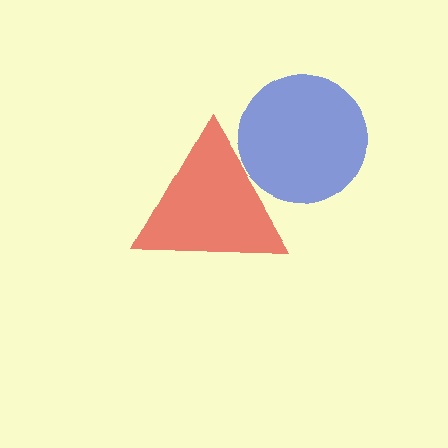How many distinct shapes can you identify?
There are 2 distinct shapes: a red triangle, a blue circle.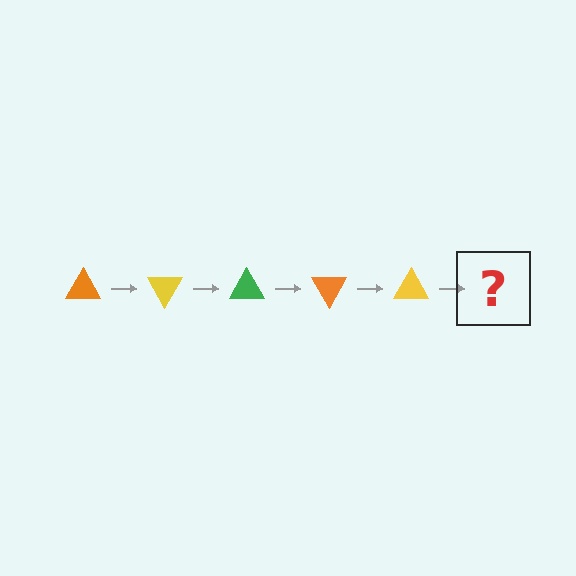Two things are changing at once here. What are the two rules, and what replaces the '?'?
The two rules are that it rotates 60 degrees each step and the color cycles through orange, yellow, and green. The '?' should be a green triangle, rotated 300 degrees from the start.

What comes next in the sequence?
The next element should be a green triangle, rotated 300 degrees from the start.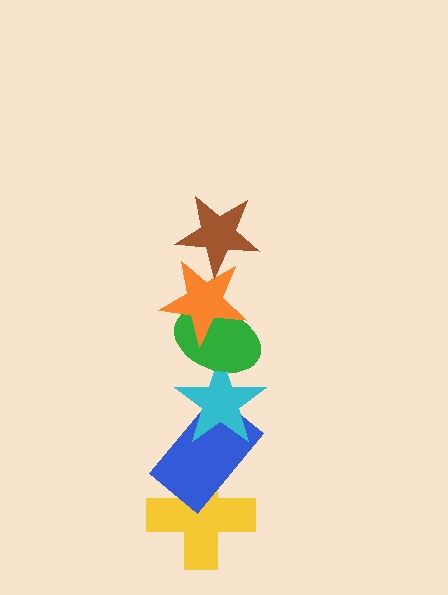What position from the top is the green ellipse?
The green ellipse is 3rd from the top.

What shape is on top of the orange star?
The brown star is on top of the orange star.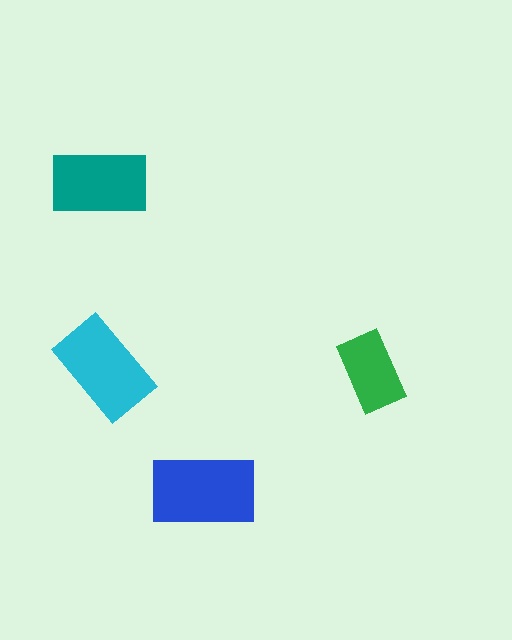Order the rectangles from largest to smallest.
the blue one, the cyan one, the teal one, the green one.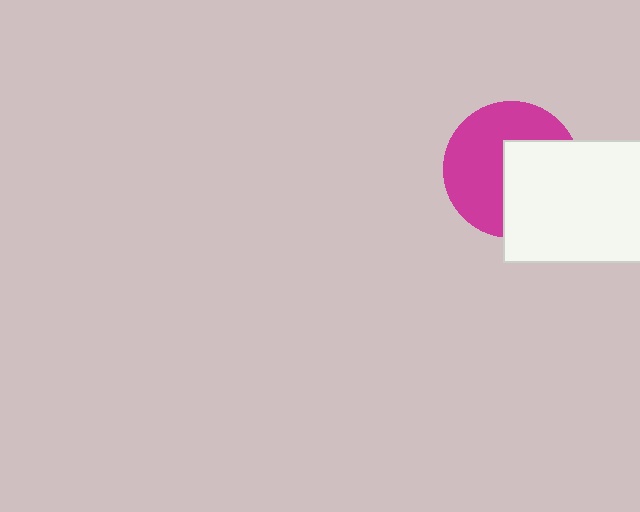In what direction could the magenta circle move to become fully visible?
The magenta circle could move left. That would shift it out from behind the white rectangle entirely.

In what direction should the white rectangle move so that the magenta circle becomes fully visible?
The white rectangle should move right. That is the shortest direction to clear the overlap and leave the magenta circle fully visible.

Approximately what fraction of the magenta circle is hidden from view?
Roughly 44% of the magenta circle is hidden behind the white rectangle.